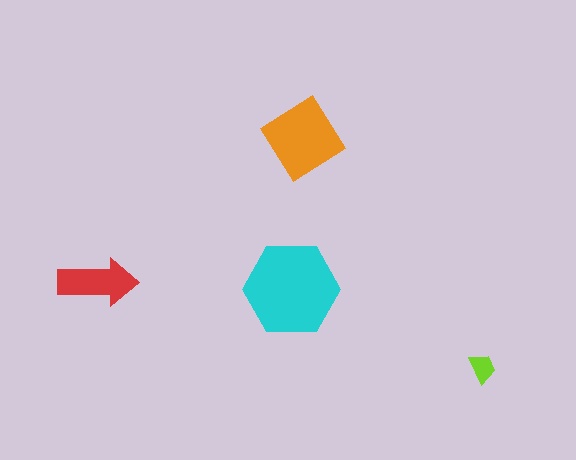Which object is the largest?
The cyan hexagon.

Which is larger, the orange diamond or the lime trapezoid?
The orange diamond.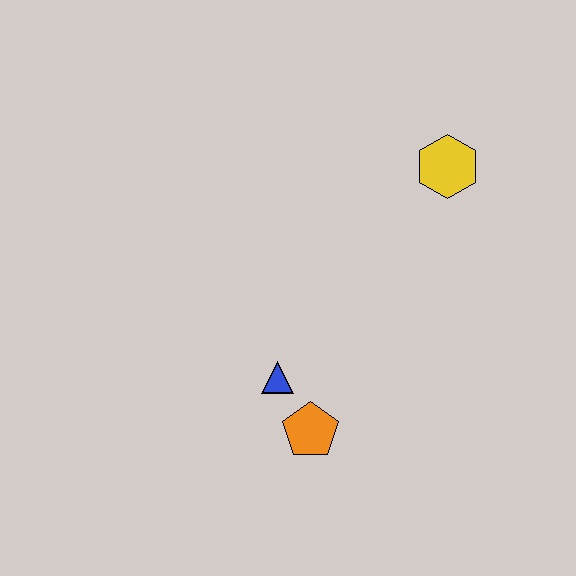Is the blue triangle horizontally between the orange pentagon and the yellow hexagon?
No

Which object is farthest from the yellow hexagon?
The orange pentagon is farthest from the yellow hexagon.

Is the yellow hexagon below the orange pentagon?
No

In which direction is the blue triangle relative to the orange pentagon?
The blue triangle is above the orange pentagon.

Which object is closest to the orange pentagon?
The blue triangle is closest to the orange pentagon.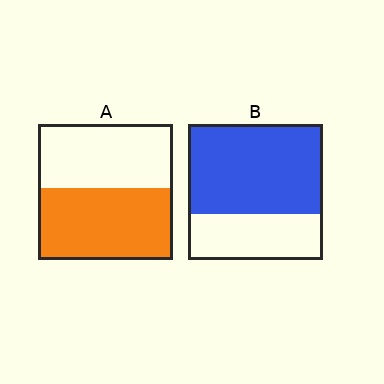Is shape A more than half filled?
Roughly half.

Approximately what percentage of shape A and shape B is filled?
A is approximately 55% and B is approximately 65%.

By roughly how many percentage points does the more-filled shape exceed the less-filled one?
By roughly 15 percentage points (B over A).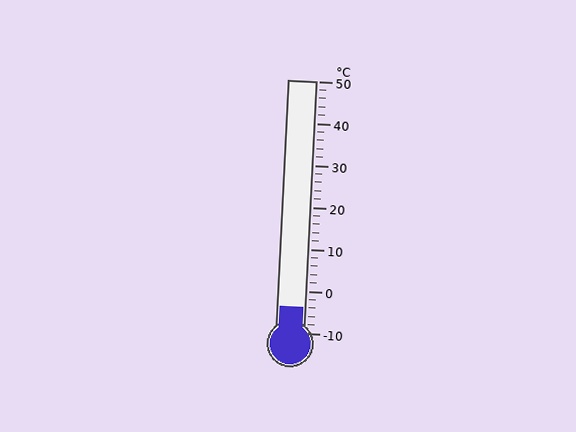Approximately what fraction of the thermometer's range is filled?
The thermometer is filled to approximately 10% of its range.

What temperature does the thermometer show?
The thermometer shows approximately -4°C.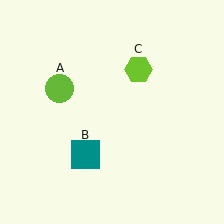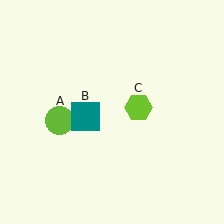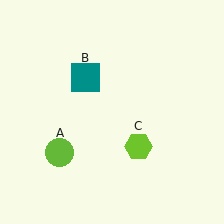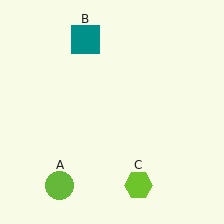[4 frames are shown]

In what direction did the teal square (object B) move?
The teal square (object B) moved up.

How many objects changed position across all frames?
3 objects changed position: lime circle (object A), teal square (object B), lime hexagon (object C).